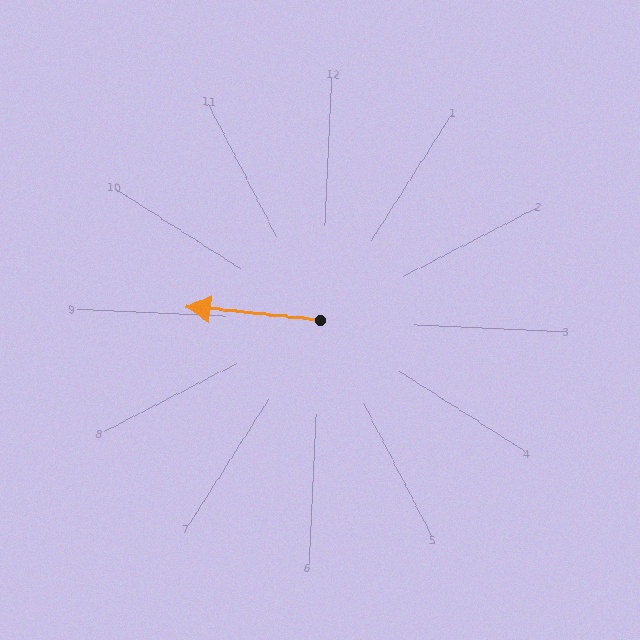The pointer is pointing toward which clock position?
Roughly 9 o'clock.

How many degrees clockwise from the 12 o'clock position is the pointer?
Approximately 273 degrees.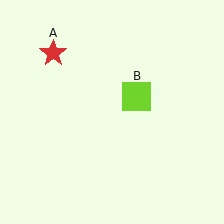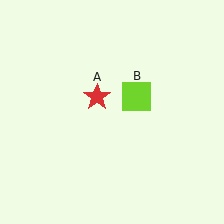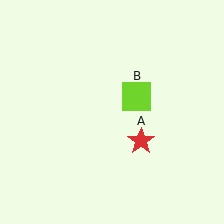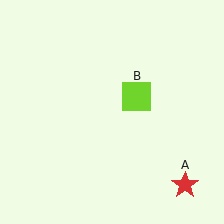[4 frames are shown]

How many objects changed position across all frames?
1 object changed position: red star (object A).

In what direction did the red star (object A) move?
The red star (object A) moved down and to the right.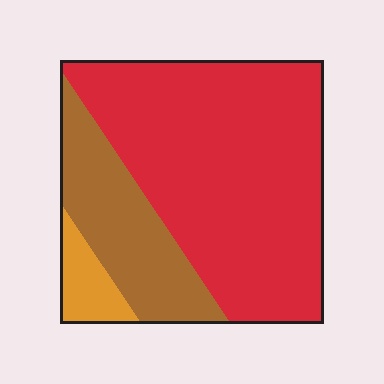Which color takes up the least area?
Orange, at roughly 5%.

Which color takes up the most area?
Red, at roughly 70%.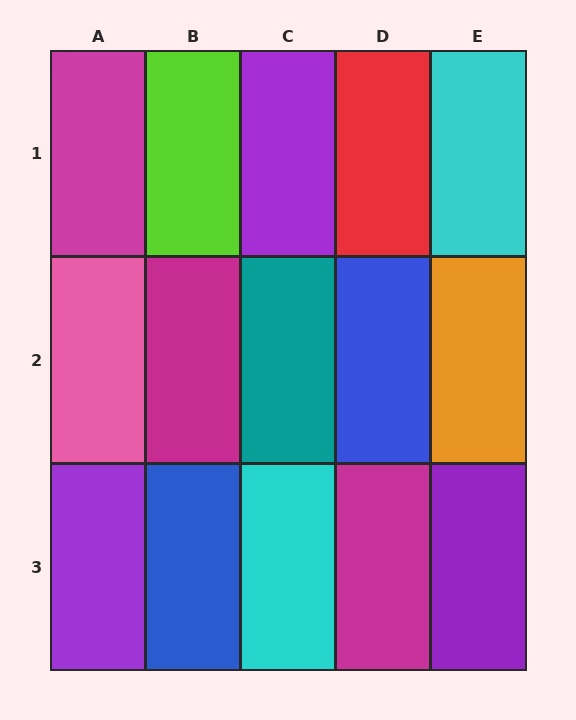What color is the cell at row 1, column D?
Red.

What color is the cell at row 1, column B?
Lime.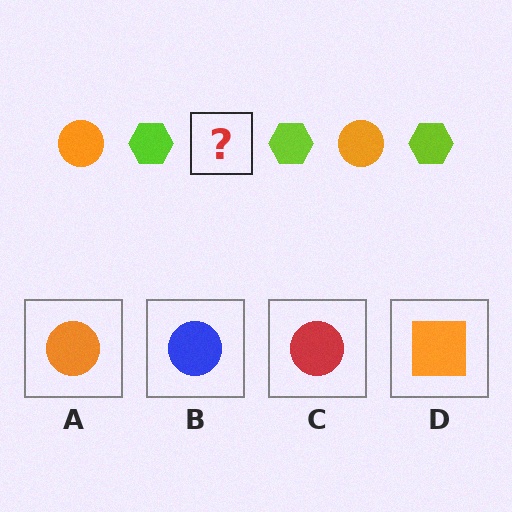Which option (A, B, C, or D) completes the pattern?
A.